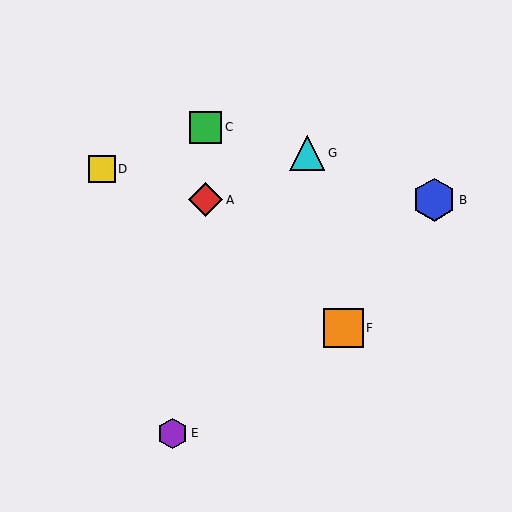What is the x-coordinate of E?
Object E is at x≈173.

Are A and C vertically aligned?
Yes, both are at x≈205.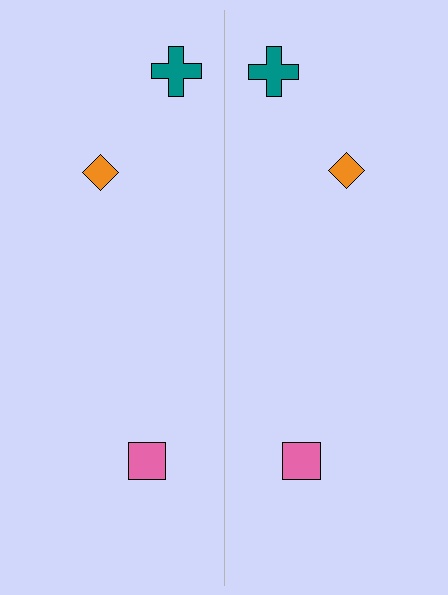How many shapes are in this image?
There are 6 shapes in this image.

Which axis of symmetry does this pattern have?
The pattern has a vertical axis of symmetry running through the center of the image.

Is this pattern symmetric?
Yes, this pattern has bilateral (reflection) symmetry.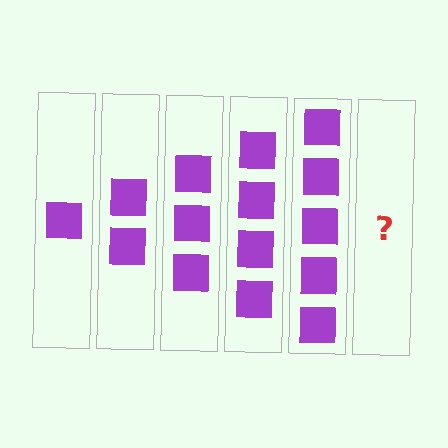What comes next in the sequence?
The next element should be 6 squares.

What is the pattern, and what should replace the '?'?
The pattern is that each step adds one more square. The '?' should be 6 squares.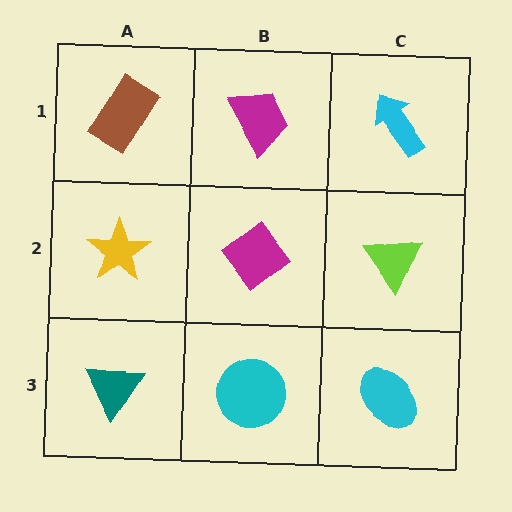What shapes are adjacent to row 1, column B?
A magenta diamond (row 2, column B), a brown rectangle (row 1, column A), a cyan arrow (row 1, column C).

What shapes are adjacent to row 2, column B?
A magenta trapezoid (row 1, column B), a cyan circle (row 3, column B), a yellow star (row 2, column A), a lime triangle (row 2, column C).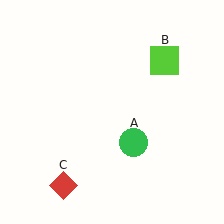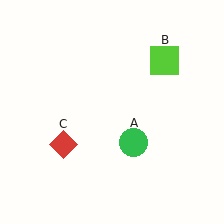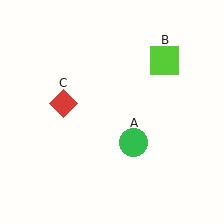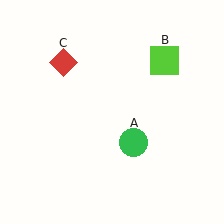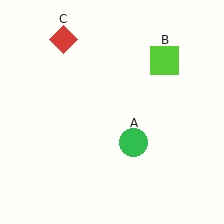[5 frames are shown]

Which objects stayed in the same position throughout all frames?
Green circle (object A) and lime square (object B) remained stationary.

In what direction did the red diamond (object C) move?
The red diamond (object C) moved up.